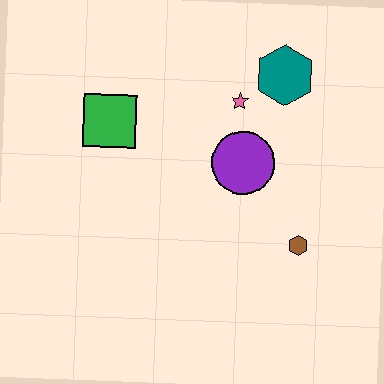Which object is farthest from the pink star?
The brown hexagon is farthest from the pink star.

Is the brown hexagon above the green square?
No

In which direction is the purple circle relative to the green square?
The purple circle is to the right of the green square.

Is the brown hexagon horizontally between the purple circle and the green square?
No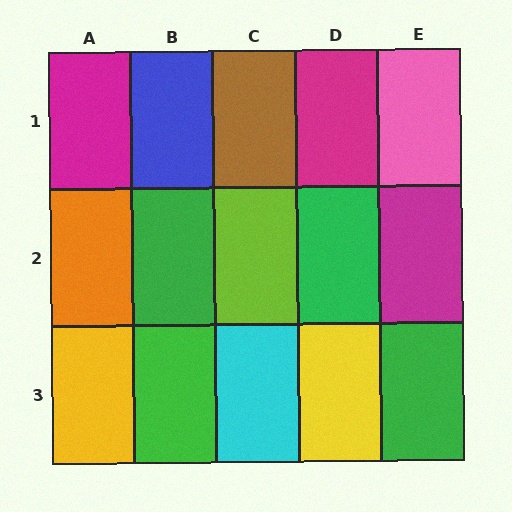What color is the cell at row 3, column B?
Green.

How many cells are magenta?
3 cells are magenta.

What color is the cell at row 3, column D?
Yellow.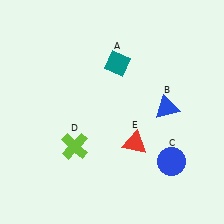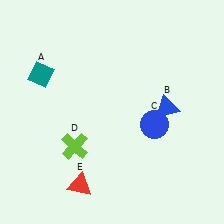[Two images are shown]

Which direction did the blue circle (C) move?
The blue circle (C) moved up.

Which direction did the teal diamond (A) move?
The teal diamond (A) moved left.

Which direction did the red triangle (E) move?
The red triangle (E) moved left.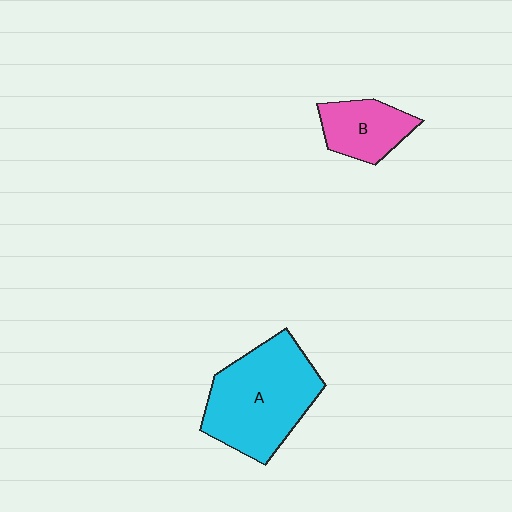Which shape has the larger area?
Shape A (cyan).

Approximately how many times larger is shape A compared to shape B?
Approximately 2.2 times.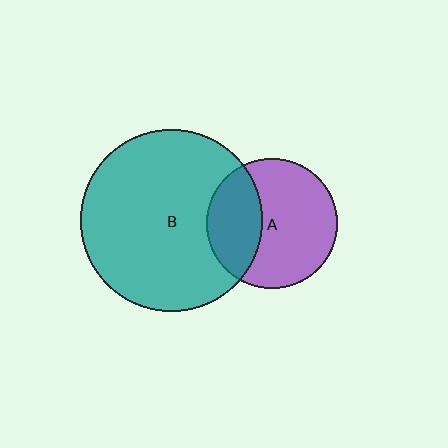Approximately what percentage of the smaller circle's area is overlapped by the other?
Approximately 35%.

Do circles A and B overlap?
Yes.